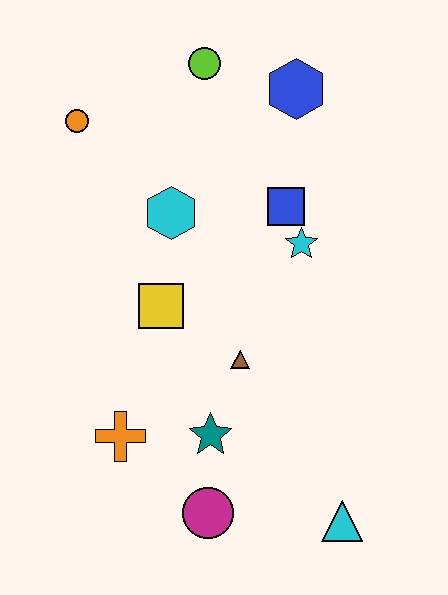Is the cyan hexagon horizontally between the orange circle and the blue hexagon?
Yes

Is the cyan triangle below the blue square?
Yes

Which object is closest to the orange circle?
The cyan hexagon is closest to the orange circle.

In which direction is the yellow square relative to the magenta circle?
The yellow square is above the magenta circle.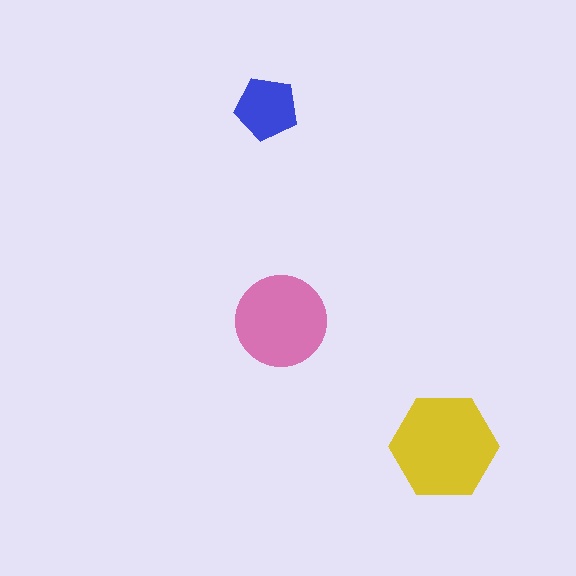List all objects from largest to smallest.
The yellow hexagon, the pink circle, the blue pentagon.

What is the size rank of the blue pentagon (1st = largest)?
3rd.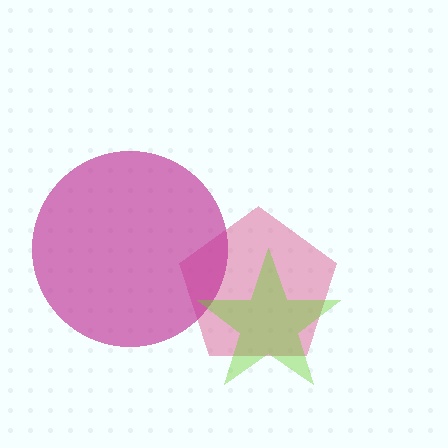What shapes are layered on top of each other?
The layered shapes are: a pink pentagon, a magenta circle, a lime star.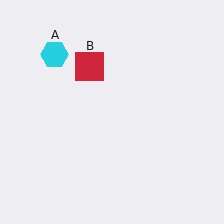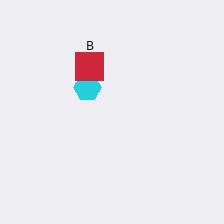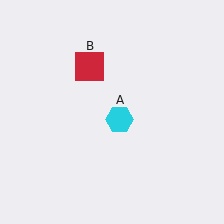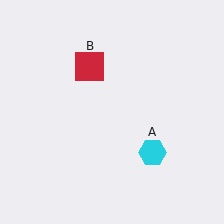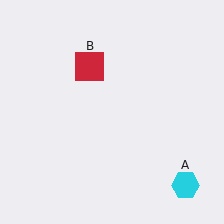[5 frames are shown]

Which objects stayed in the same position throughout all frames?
Red square (object B) remained stationary.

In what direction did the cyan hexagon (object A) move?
The cyan hexagon (object A) moved down and to the right.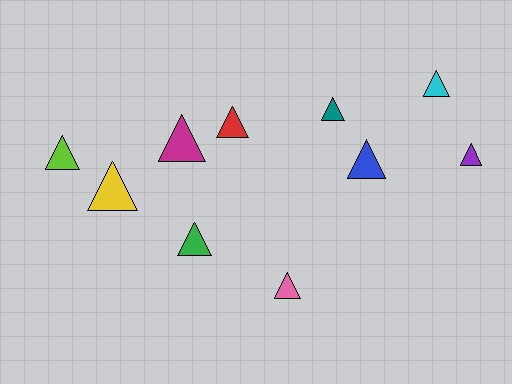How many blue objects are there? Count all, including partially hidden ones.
There is 1 blue object.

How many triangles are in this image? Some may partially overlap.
There are 10 triangles.